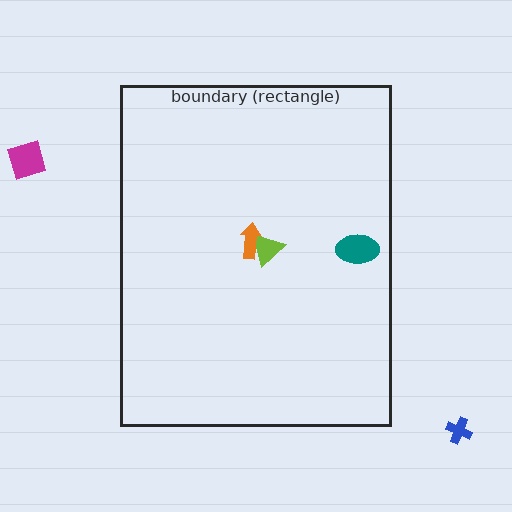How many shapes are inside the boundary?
3 inside, 2 outside.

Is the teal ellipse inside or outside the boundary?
Inside.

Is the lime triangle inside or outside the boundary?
Inside.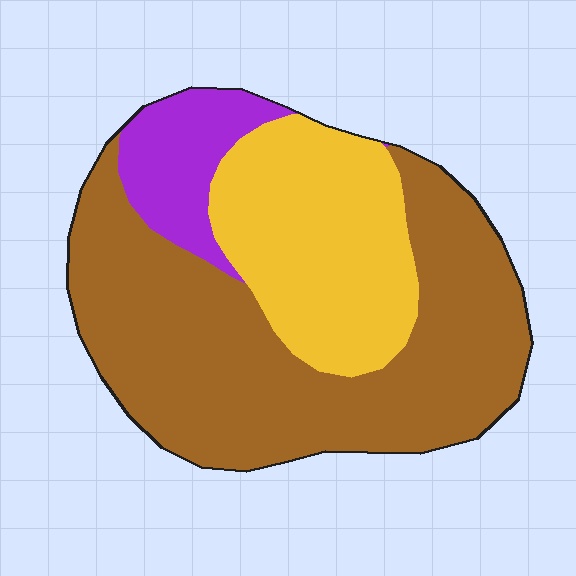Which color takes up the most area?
Brown, at roughly 60%.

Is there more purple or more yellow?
Yellow.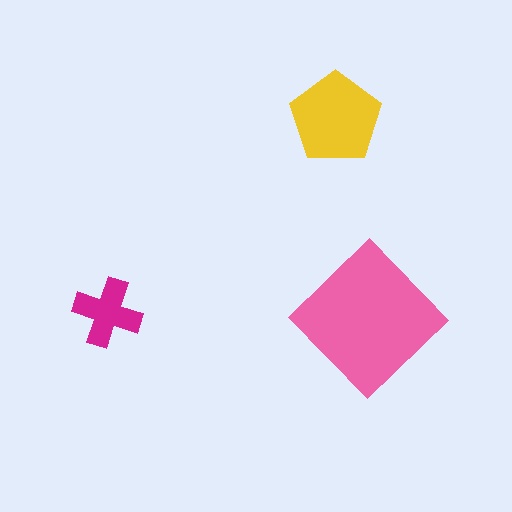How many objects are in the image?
There are 3 objects in the image.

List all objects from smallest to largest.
The magenta cross, the yellow pentagon, the pink diamond.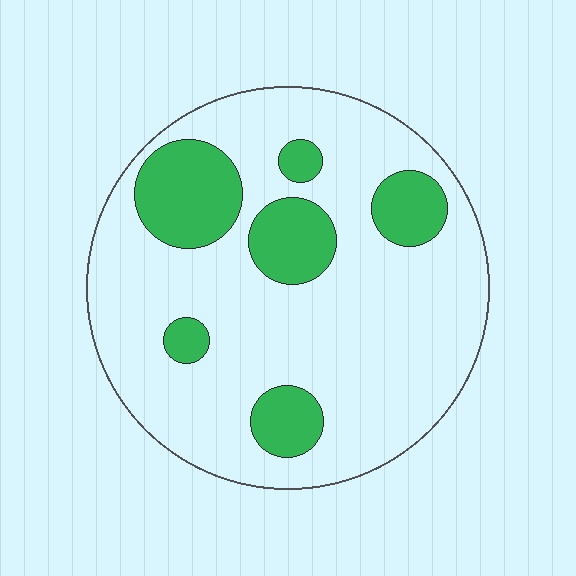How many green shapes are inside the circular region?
6.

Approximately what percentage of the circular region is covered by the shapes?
Approximately 20%.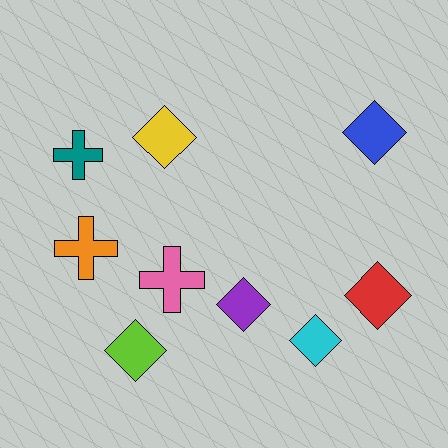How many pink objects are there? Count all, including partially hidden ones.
There is 1 pink object.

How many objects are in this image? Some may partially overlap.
There are 9 objects.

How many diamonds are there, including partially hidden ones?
There are 6 diamonds.